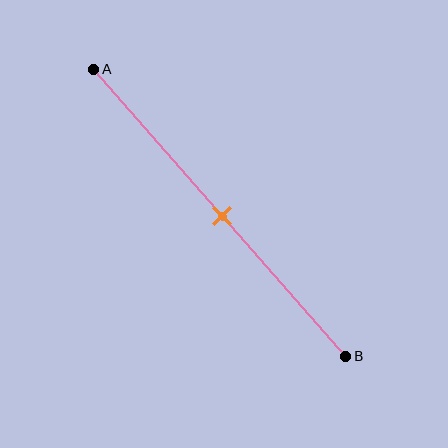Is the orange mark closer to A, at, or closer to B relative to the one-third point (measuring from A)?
The orange mark is closer to point B than the one-third point of segment AB.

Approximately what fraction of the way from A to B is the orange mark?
The orange mark is approximately 50% of the way from A to B.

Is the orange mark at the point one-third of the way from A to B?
No, the mark is at about 50% from A, not at the 33% one-third point.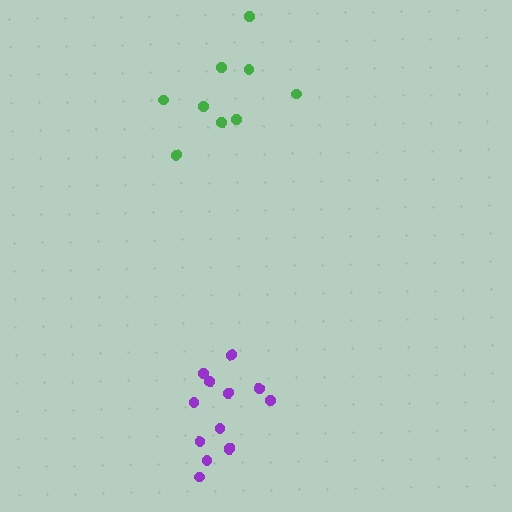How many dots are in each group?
Group 1: 13 dots, Group 2: 9 dots (22 total).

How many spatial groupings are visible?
There are 2 spatial groupings.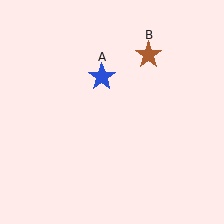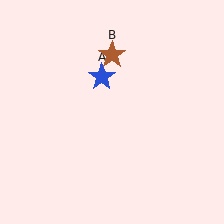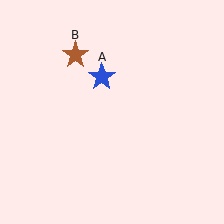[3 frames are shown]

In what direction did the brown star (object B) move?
The brown star (object B) moved left.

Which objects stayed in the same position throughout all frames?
Blue star (object A) remained stationary.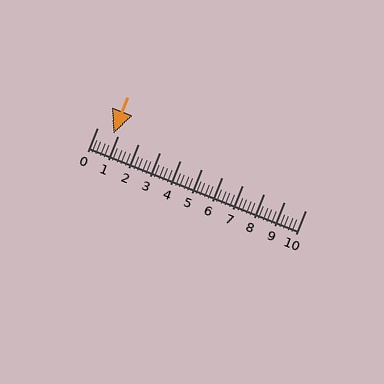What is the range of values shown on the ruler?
The ruler shows values from 0 to 10.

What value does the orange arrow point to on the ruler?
The orange arrow points to approximately 0.8.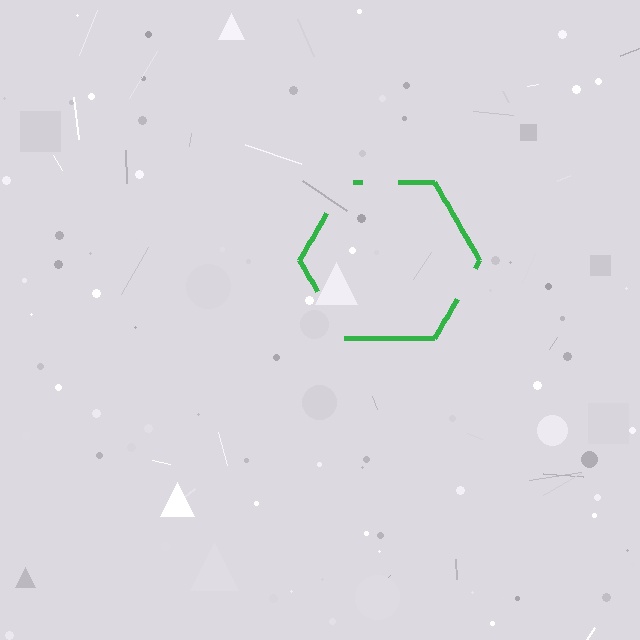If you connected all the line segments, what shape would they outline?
They would outline a hexagon.